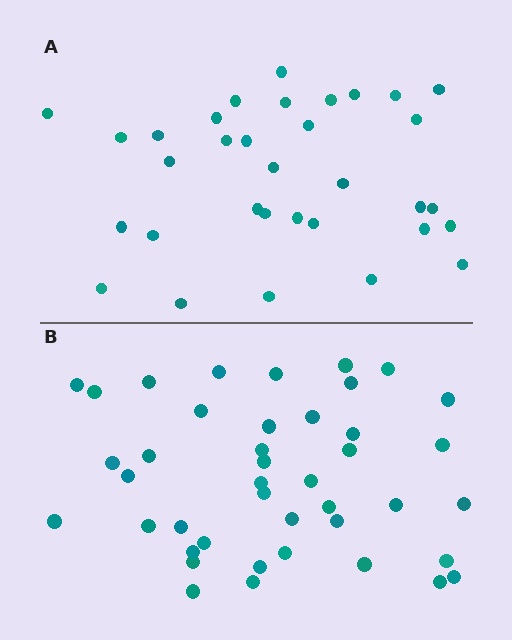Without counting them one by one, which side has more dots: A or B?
Region B (the bottom region) has more dots.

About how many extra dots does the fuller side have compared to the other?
Region B has roughly 8 or so more dots than region A.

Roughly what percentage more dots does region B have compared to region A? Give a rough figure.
About 25% more.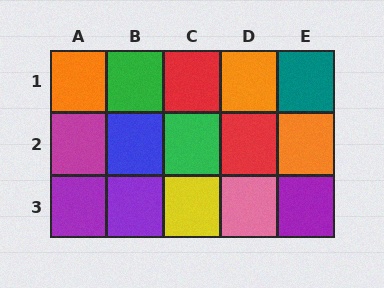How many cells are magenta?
1 cell is magenta.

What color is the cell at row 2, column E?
Orange.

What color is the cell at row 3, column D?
Pink.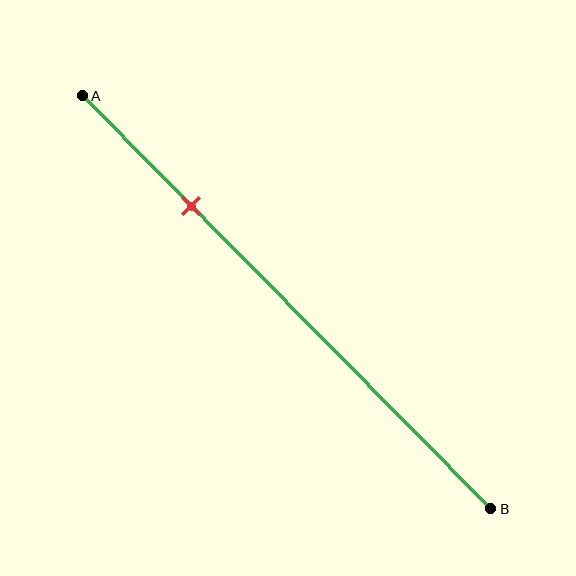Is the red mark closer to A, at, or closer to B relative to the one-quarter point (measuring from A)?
The red mark is approximately at the one-quarter point of segment AB.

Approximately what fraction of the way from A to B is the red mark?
The red mark is approximately 25% of the way from A to B.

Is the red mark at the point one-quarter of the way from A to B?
Yes, the mark is approximately at the one-quarter point.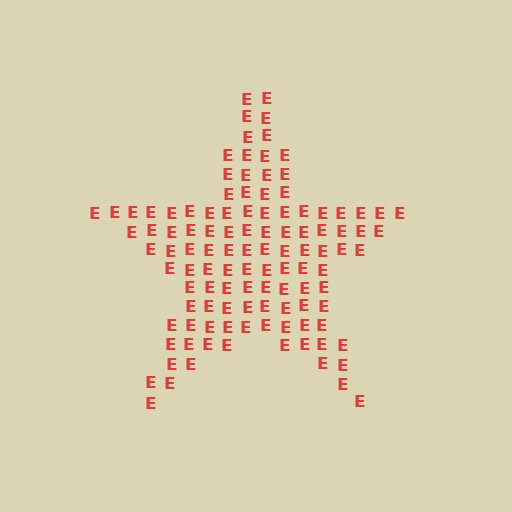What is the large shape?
The large shape is a star.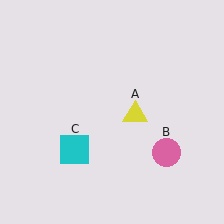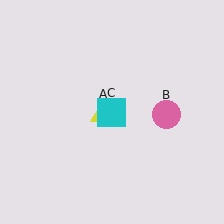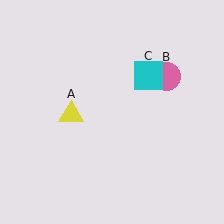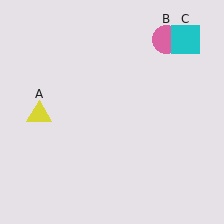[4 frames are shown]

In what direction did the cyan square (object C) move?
The cyan square (object C) moved up and to the right.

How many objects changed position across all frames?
3 objects changed position: yellow triangle (object A), pink circle (object B), cyan square (object C).